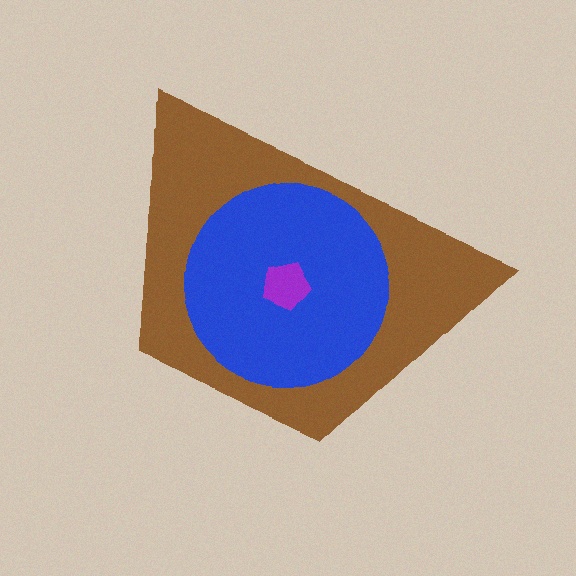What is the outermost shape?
The brown trapezoid.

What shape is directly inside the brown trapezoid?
The blue circle.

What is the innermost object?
The purple pentagon.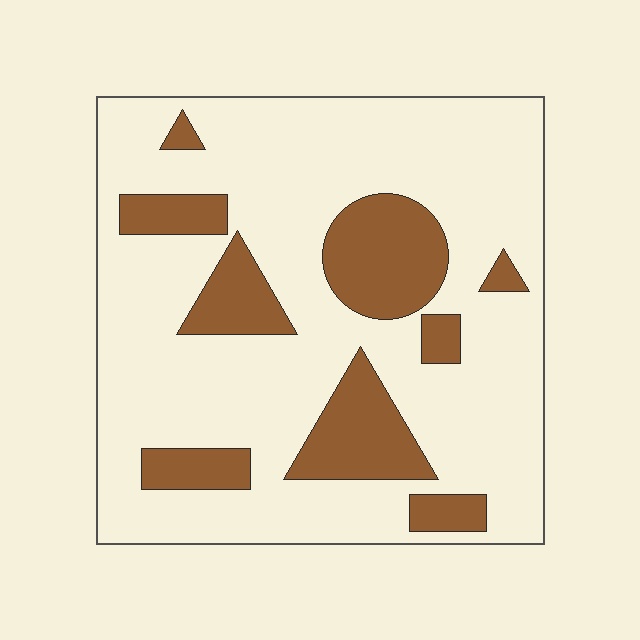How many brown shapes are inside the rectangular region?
9.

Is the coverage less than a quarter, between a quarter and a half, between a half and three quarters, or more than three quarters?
Less than a quarter.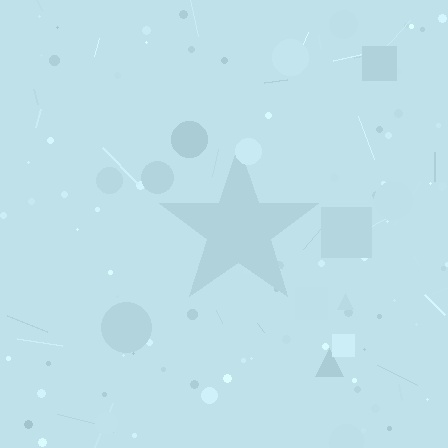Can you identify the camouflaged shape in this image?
The camouflaged shape is a star.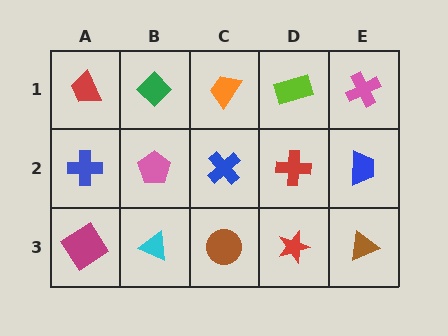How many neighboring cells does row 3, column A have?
2.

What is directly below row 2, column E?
A brown triangle.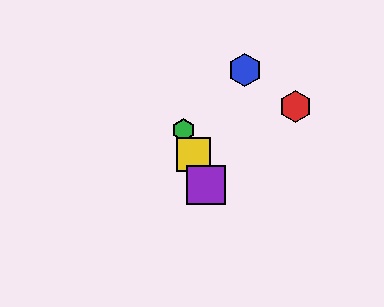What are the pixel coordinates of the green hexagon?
The green hexagon is at (183, 130).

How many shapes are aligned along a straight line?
3 shapes (the green hexagon, the yellow square, the purple square) are aligned along a straight line.